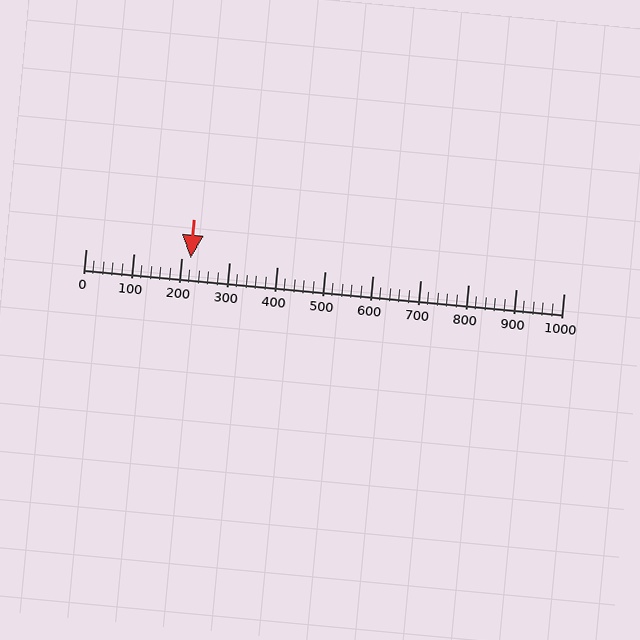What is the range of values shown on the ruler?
The ruler shows values from 0 to 1000.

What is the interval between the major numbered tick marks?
The major tick marks are spaced 100 units apart.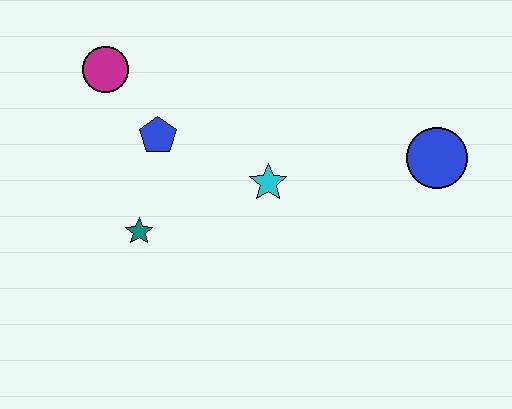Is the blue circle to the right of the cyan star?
Yes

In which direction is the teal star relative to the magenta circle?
The teal star is below the magenta circle.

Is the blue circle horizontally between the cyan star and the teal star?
No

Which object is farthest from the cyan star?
The magenta circle is farthest from the cyan star.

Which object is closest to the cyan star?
The blue pentagon is closest to the cyan star.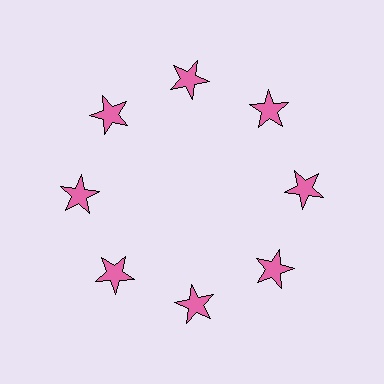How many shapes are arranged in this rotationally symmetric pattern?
There are 8 shapes, arranged in 8 groups of 1.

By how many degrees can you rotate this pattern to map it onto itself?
The pattern maps onto itself every 45 degrees of rotation.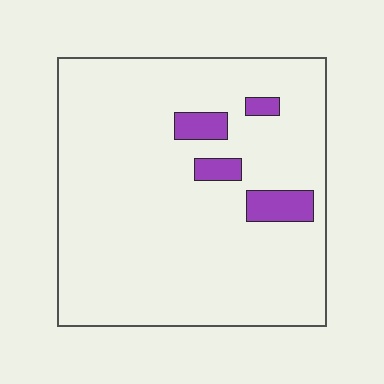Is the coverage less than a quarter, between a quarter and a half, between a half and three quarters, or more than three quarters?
Less than a quarter.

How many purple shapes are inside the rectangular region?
4.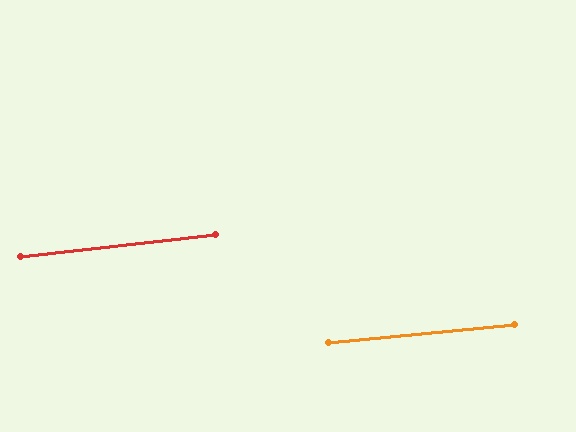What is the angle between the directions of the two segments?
Approximately 1 degree.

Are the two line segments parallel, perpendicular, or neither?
Parallel — their directions differ by only 0.9°.